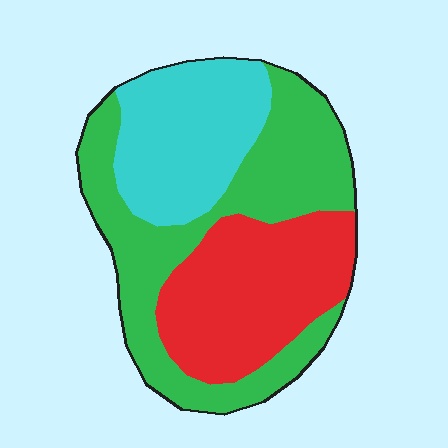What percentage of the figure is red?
Red covers around 30% of the figure.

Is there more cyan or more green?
Green.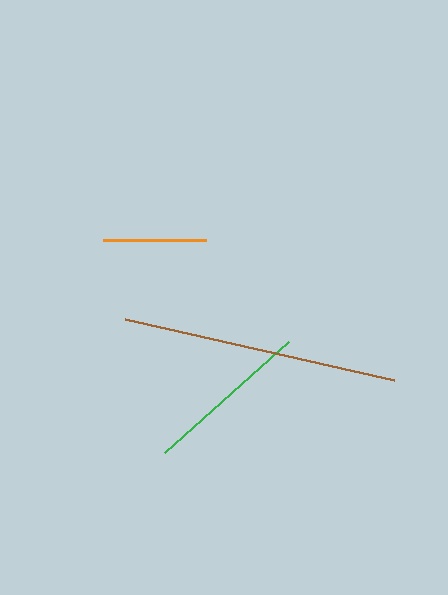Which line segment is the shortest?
The orange line is the shortest at approximately 103 pixels.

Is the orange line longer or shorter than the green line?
The green line is longer than the orange line.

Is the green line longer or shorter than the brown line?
The brown line is longer than the green line.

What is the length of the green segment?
The green segment is approximately 166 pixels long.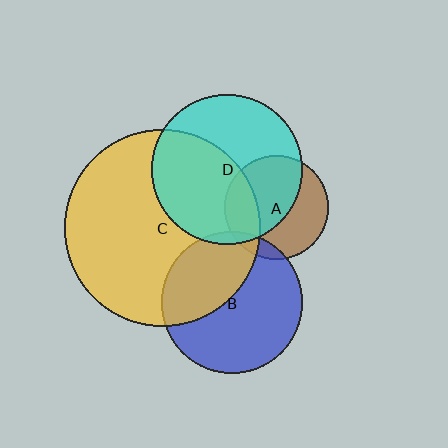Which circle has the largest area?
Circle C (yellow).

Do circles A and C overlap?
Yes.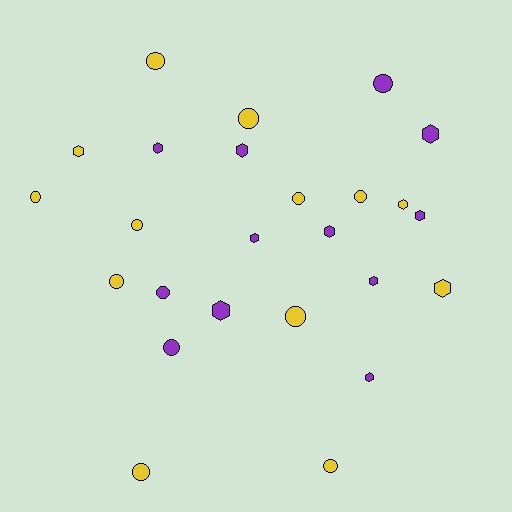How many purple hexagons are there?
There are 9 purple hexagons.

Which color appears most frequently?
Yellow, with 13 objects.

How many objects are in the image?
There are 25 objects.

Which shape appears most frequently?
Circle, with 13 objects.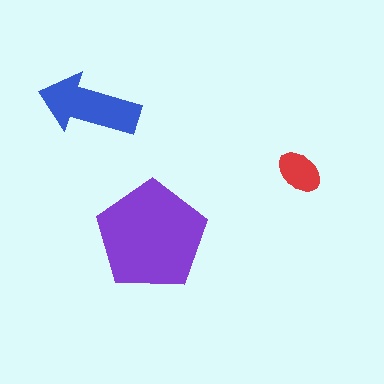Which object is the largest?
The purple pentagon.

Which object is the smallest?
The red ellipse.